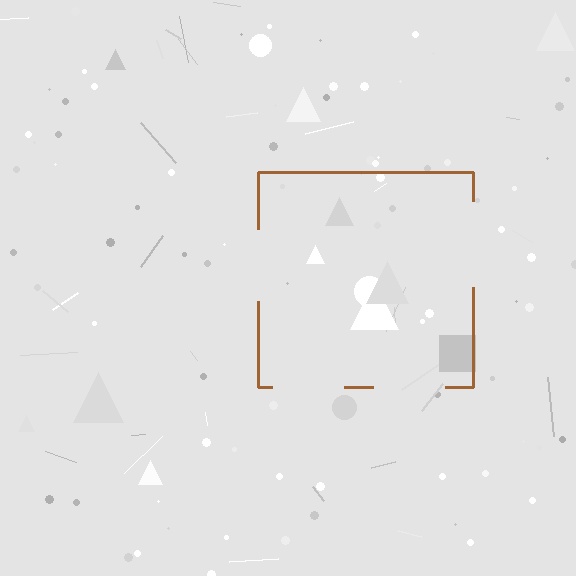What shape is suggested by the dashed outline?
The dashed outline suggests a square.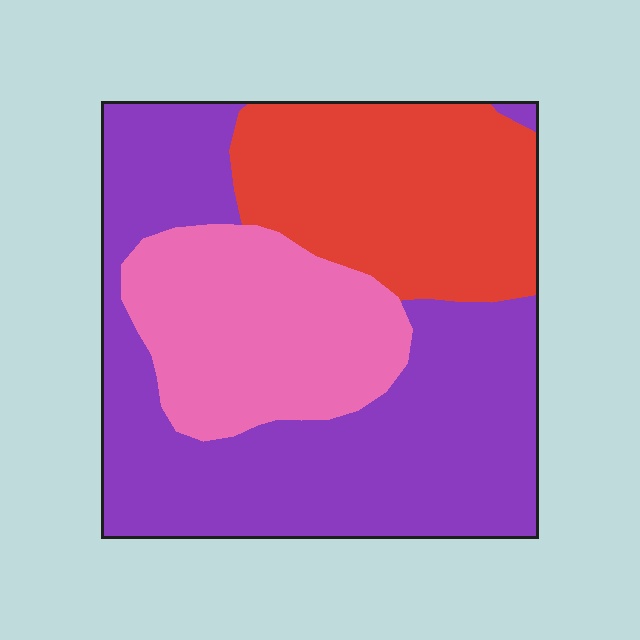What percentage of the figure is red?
Red covers 27% of the figure.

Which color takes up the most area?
Purple, at roughly 50%.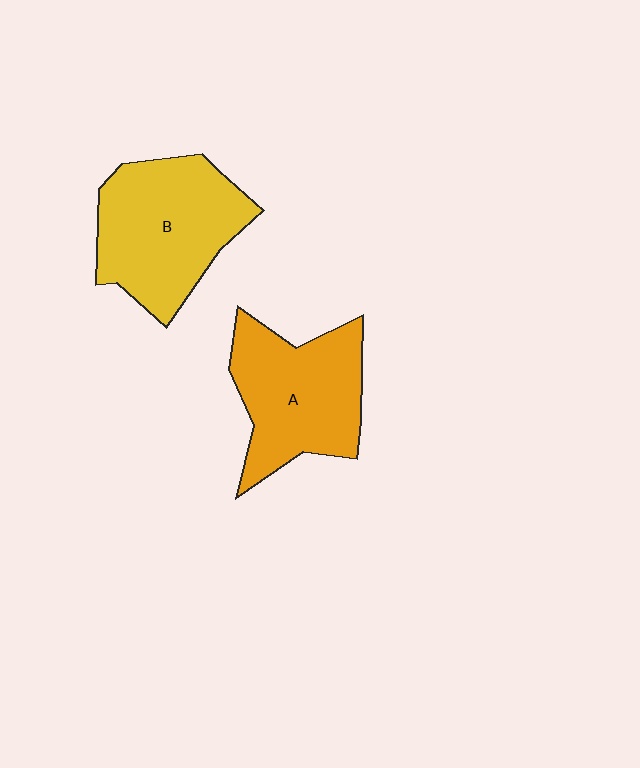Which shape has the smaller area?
Shape A (orange).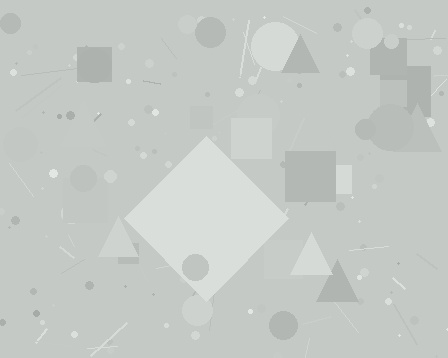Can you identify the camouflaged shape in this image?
The camouflaged shape is a diamond.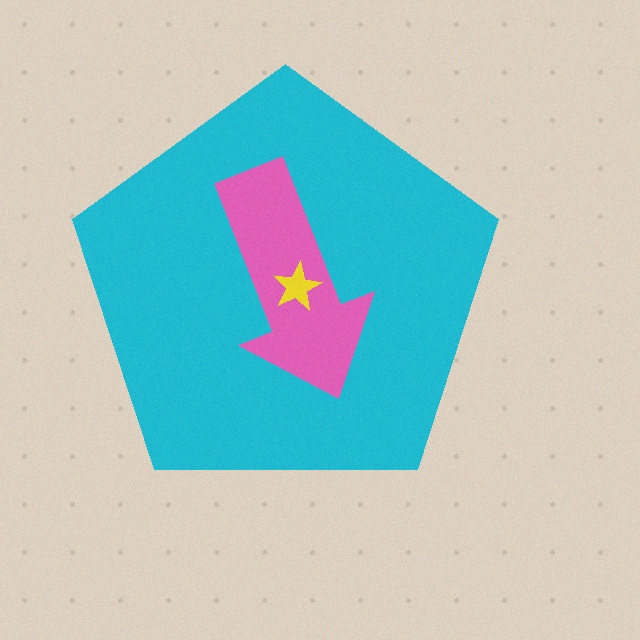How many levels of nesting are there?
3.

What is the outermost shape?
The cyan pentagon.